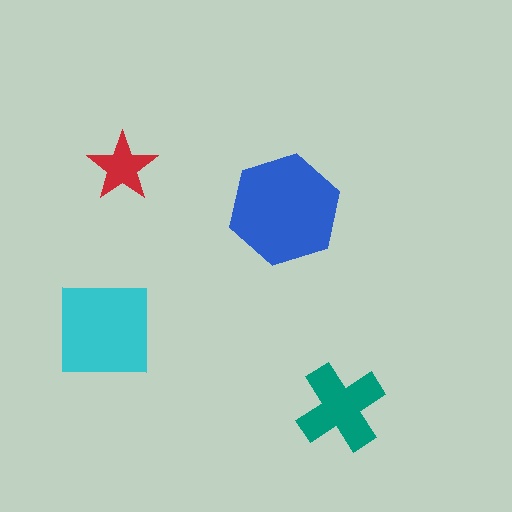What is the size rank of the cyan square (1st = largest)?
2nd.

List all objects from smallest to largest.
The red star, the teal cross, the cyan square, the blue hexagon.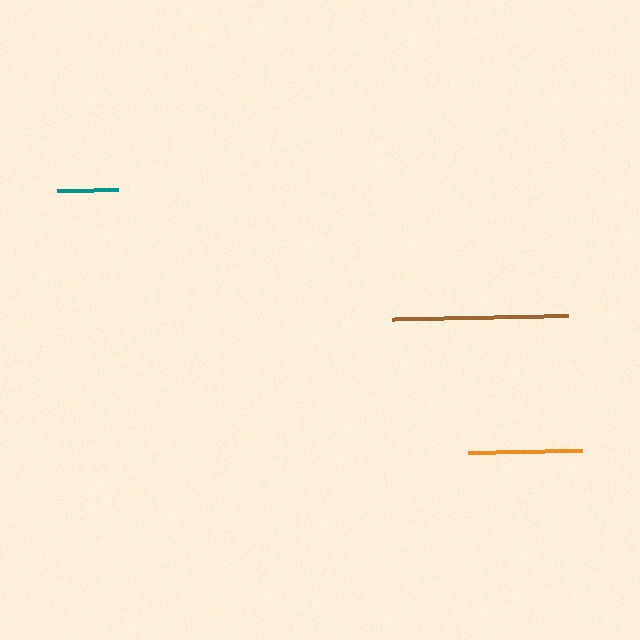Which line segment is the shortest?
The teal line is the shortest at approximately 61 pixels.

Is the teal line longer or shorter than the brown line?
The brown line is longer than the teal line.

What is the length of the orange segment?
The orange segment is approximately 114 pixels long.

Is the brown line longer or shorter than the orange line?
The brown line is longer than the orange line.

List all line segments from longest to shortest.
From longest to shortest: brown, orange, teal.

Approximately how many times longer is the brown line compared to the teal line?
The brown line is approximately 2.9 times the length of the teal line.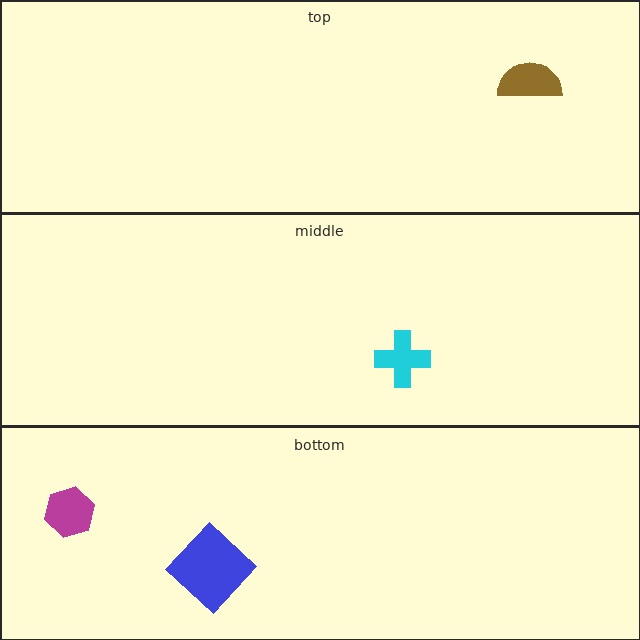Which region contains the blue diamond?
The bottom region.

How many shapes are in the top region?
1.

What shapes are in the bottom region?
The blue diamond, the magenta hexagon.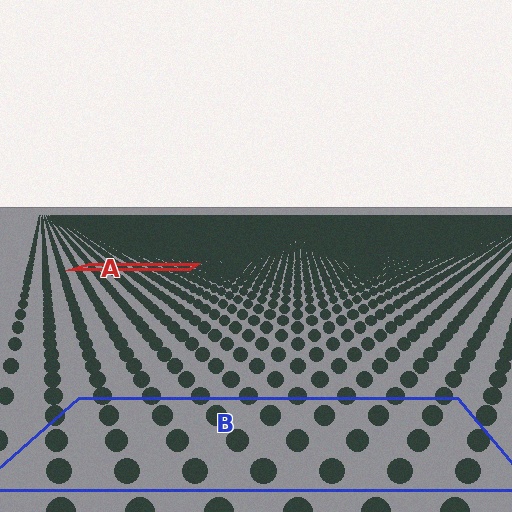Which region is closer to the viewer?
Region B is closer. The texture elements there are larger and more spread out.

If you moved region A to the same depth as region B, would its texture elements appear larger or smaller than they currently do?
They would appear larger. At a closer depth, the same texture elements are projected at a bigger on-screen size.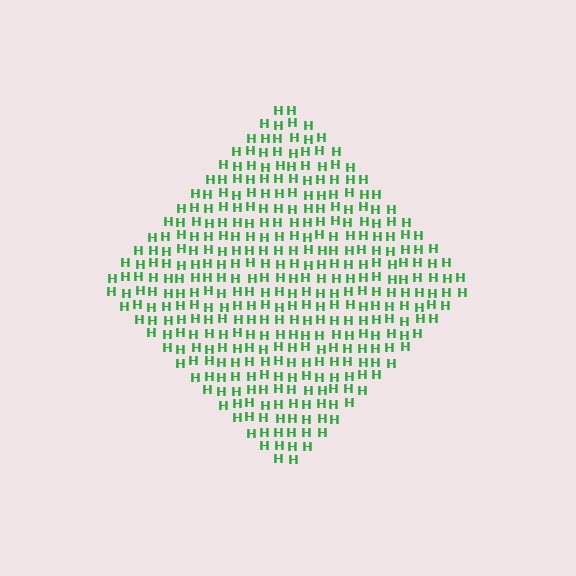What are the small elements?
The small elements are letter H's.